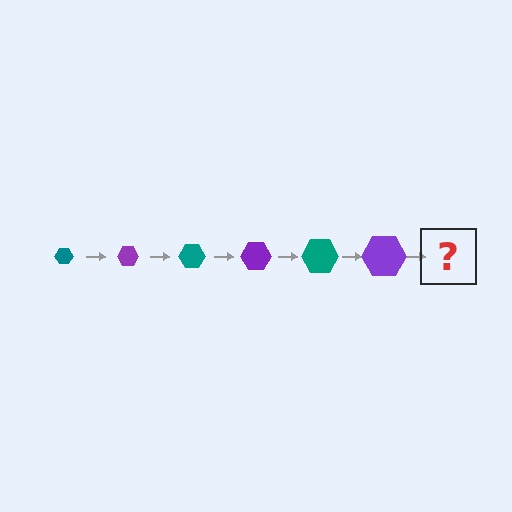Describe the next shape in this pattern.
It should be a teal hexagon, larger than the previous one.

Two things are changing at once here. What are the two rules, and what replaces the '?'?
The two rules are that the hexagon grows larger each step and the color cycles through teal and purple. The '?' should be a teal hexagon, larger than the previous one.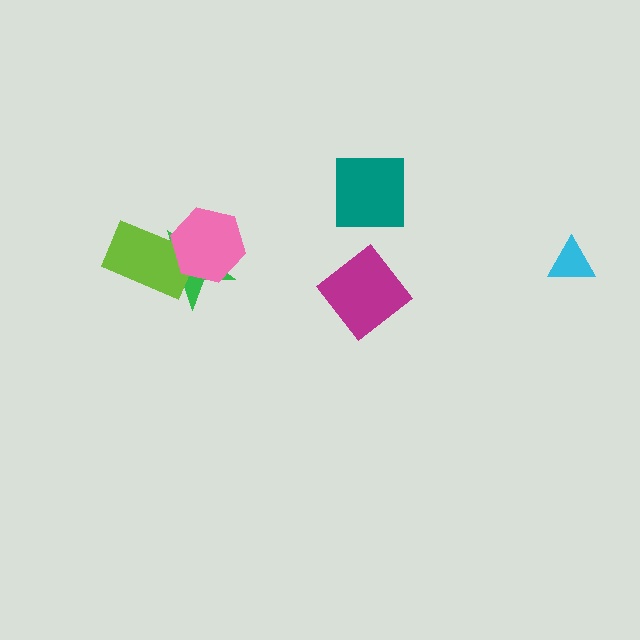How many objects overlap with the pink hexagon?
2 objects overlap with the pink hexagon.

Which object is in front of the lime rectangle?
The pink hexagon is in front of the lime rectangle.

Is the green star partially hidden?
Yes, it is partially covered by another shape.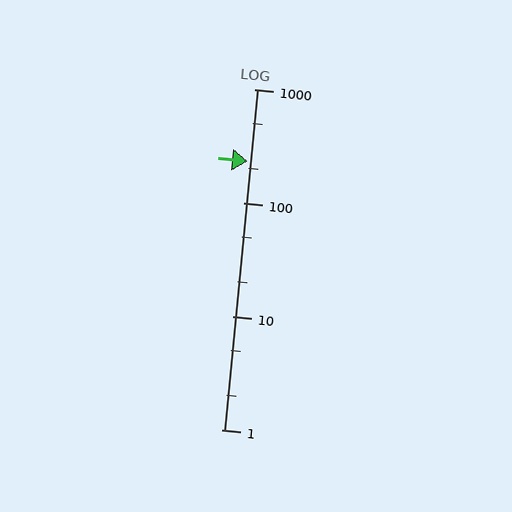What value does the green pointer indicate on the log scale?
The pointer indicates approximately 230.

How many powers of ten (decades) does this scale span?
The scale spans 3 decades, from 1 to 1000.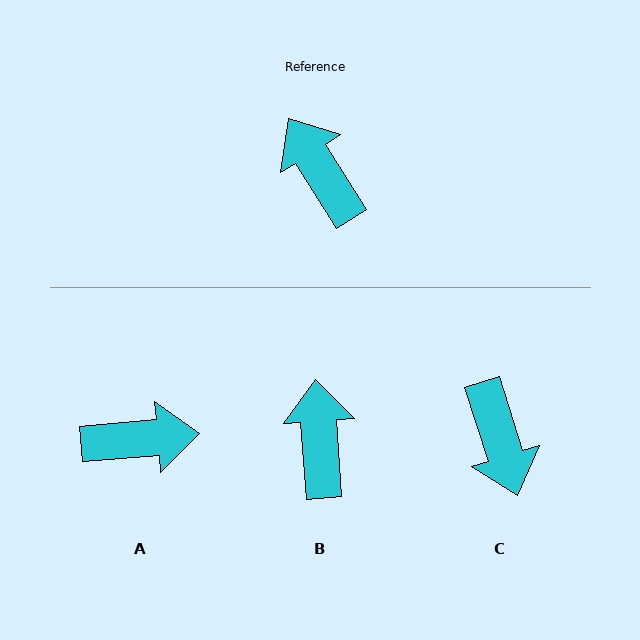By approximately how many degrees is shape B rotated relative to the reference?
Approximately 28 degrees clockwise.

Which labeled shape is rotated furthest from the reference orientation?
C, about 166 degrees away.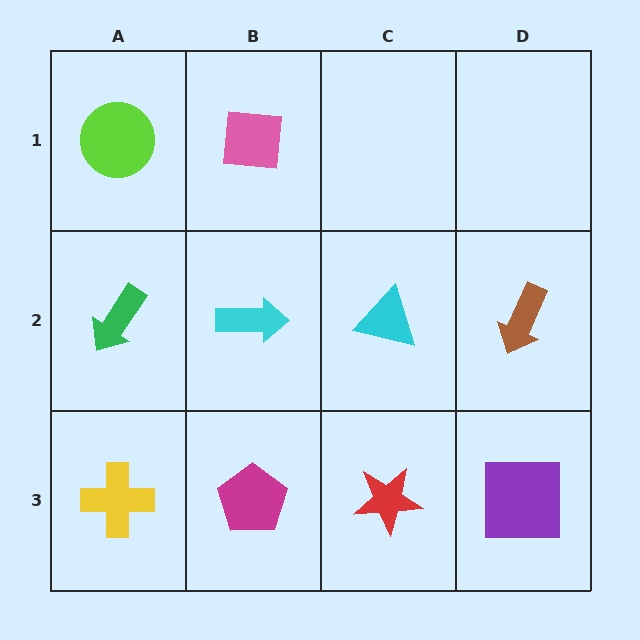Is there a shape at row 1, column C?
No, that cell is empty.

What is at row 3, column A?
A yellow cross.